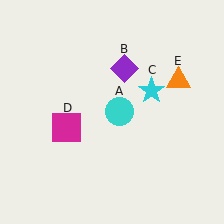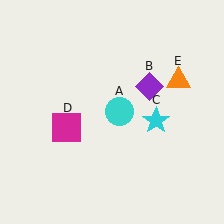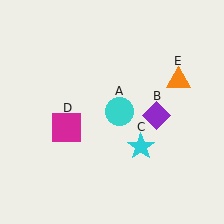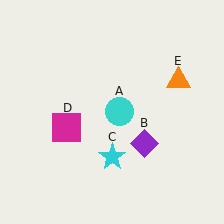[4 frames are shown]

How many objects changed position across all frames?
2 objects changed position: purple diamond (object B), cyan star (object C).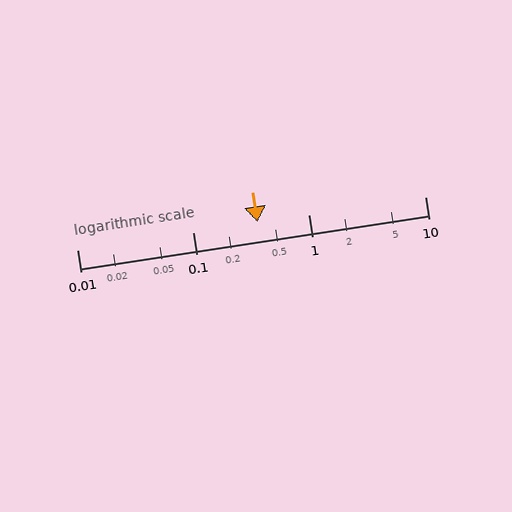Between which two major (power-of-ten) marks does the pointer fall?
The pointer is between 0.1 and 1.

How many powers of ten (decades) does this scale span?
The scale spans 3 decades, from 0.01 to 10.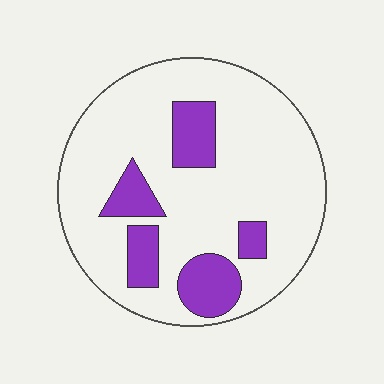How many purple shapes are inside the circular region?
5.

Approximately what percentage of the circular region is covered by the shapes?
Approximately 20%.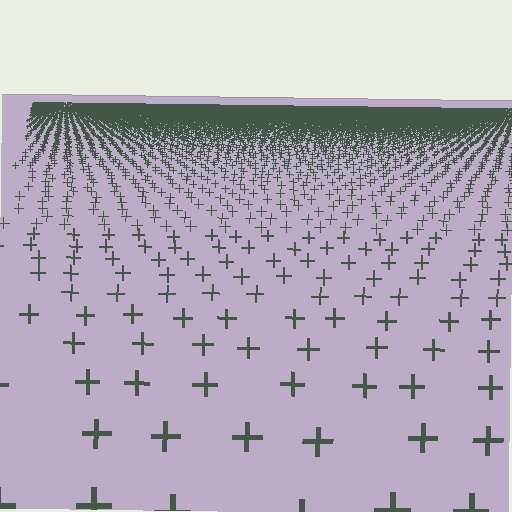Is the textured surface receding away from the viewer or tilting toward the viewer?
The surface is receding away from the viewer. Texture elements get smaller and denser toward the top.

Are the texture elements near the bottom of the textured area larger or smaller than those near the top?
Larger. Near the bottom, elements are closer to the viewer and appear at a bigger on-screen size.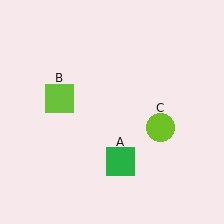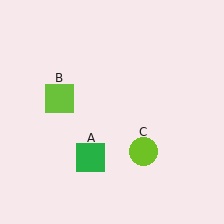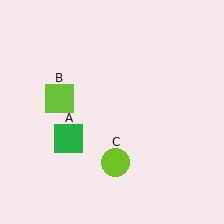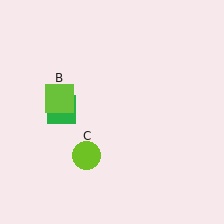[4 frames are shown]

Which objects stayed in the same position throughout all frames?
Lime square (object B) remained stationary.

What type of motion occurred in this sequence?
The green square (object A), lime circle (object C) rotated clockwise around the center of the scene.